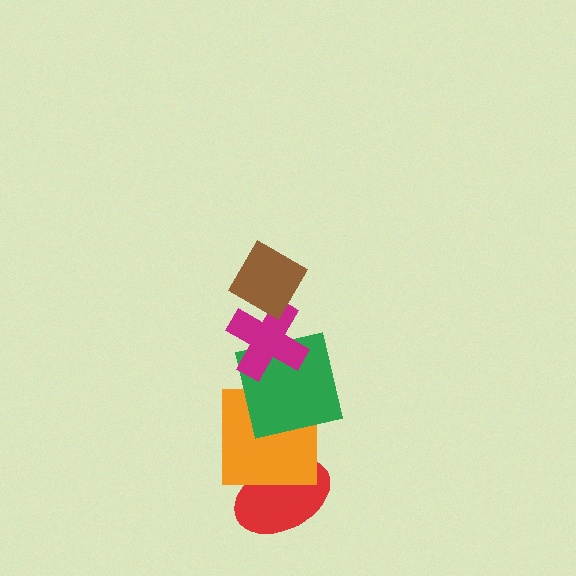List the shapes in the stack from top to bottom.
From top to bottom: the brown diamond, the magenta cross, the green square, the orange square, the red ellipse.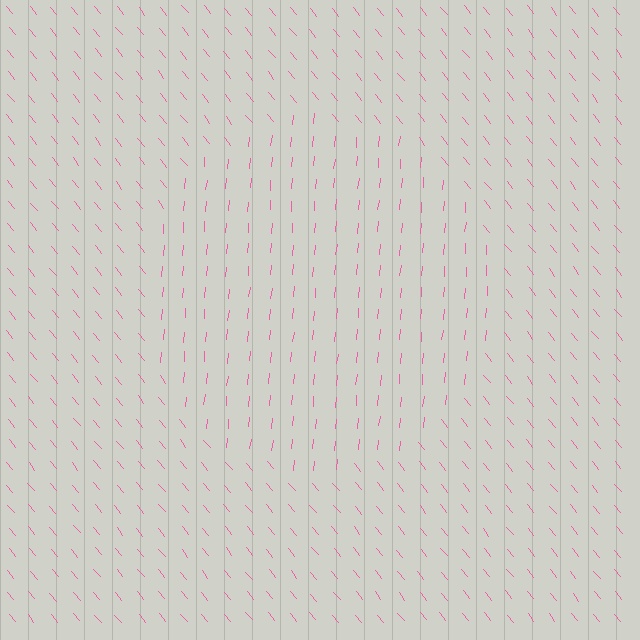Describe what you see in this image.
The image is filled with small pink line segments. A circle region in the image has lines oriented differently from the surrounding lines, creating a visible texture boundary.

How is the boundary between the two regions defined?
The boundary is defined purely by a change in line orientation (approximately 45 degrees difference). All lines are the same color and thickness.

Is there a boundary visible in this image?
Yes, there is a texture boundary formed by a change in line orientation.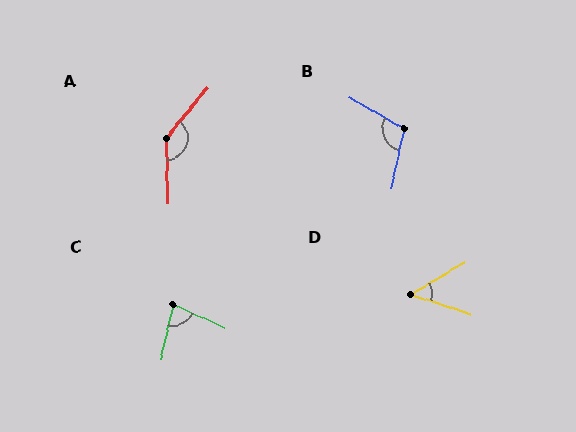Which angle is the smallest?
D, at approximately 49 degrees.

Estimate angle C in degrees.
Approximately 79 degrees.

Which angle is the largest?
A, at approximately 139 degrees.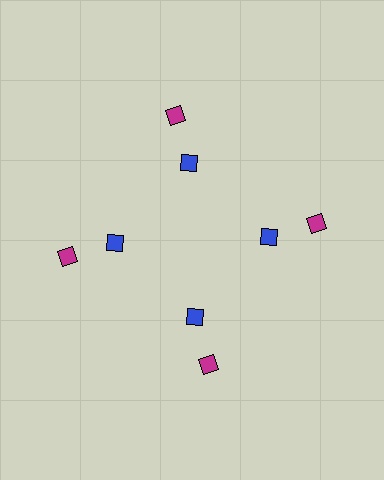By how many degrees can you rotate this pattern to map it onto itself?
The pattern maps onto itself every 90 degrees of rotation.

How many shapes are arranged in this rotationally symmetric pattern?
There are 8 shapes, arranged in 4 groups of 2.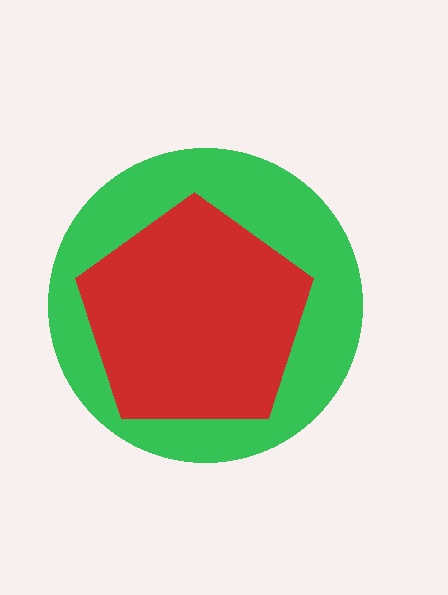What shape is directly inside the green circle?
The red pentagon.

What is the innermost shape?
The red pentagon.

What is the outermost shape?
The green circle.